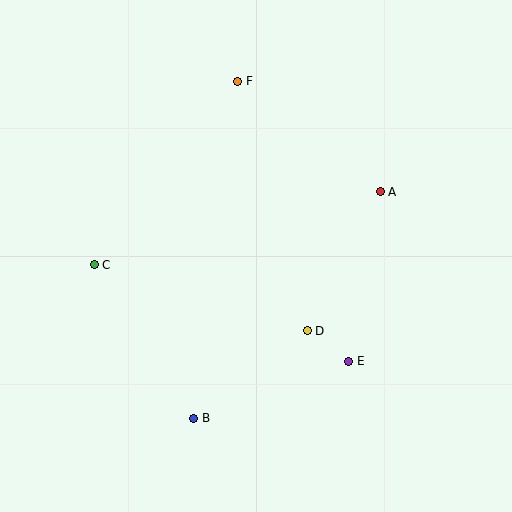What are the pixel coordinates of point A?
Point A is at (380, 192).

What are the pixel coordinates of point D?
Point D is at (307, 331).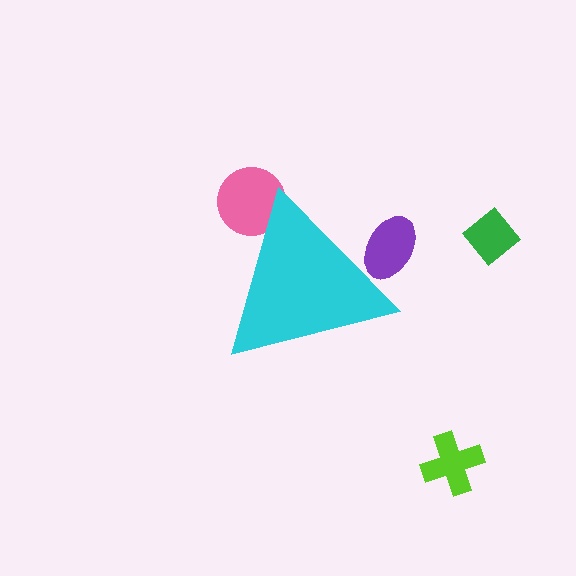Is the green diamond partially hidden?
No, the green diamond is fully visible.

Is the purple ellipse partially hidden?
Yes, the purple ellipse is partially hidden behind the cyan triangle.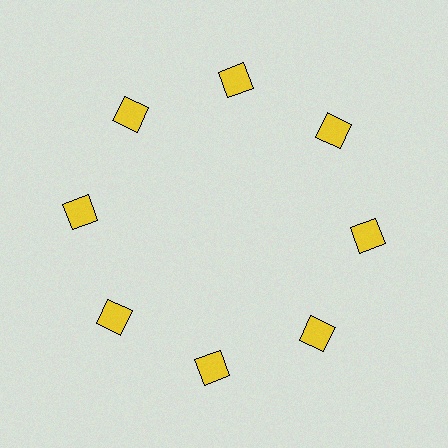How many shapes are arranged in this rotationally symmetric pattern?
There are 8 shapes, arranged in 8 groups of 1.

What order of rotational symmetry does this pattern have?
This pattern has 8-fold rotational symmetry.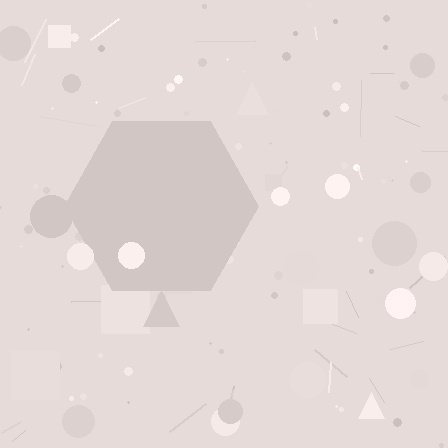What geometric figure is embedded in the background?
A hexagon is embedded in the background.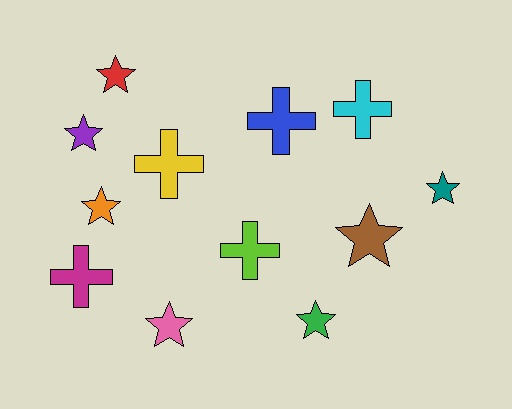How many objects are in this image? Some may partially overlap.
There are 12 objects.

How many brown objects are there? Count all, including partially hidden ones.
There is 1 brown object.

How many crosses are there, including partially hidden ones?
There are 5 crosses.